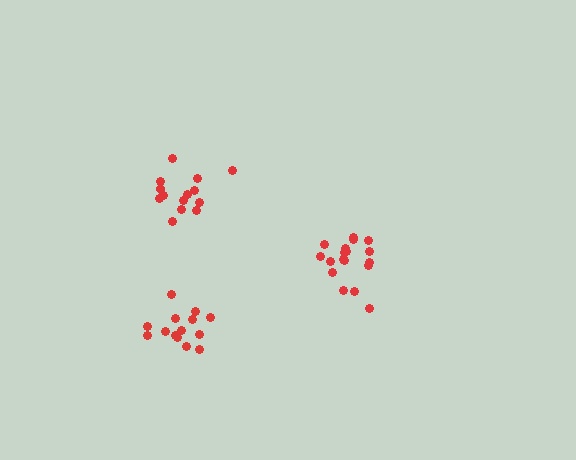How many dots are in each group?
Group 1: 14 dots, Group 2: 18 dots, Group 3: 14 dots (46 total).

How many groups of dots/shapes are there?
There are 3 groups.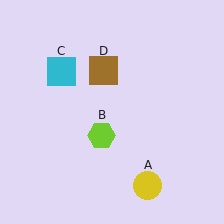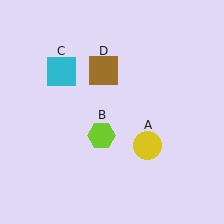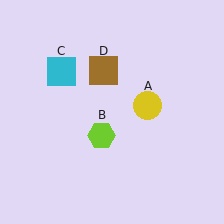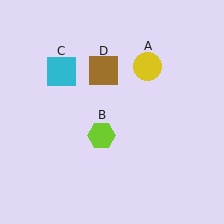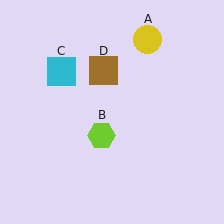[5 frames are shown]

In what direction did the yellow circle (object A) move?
The yellow circle (object A) moved up.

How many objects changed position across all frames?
1 object changed position: yellow circle (object A).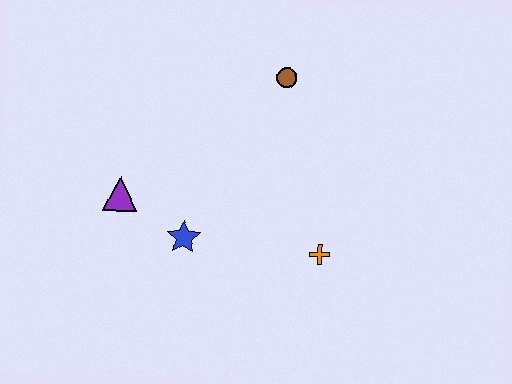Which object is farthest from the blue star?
The brown circle is farthest from the blue star.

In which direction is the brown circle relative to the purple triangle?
The brown circle is to the right of the purple triangle.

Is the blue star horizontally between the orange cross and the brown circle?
No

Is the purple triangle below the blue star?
No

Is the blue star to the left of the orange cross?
Yes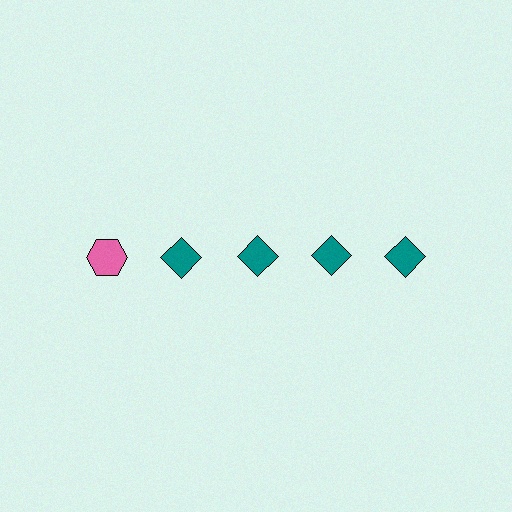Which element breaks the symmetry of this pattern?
The pink hexagon in the top row, leftmost column breaks the symmetry. All other shapes are teal diamonds.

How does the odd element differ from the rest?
It differs in both color (pink instead of teal) and shape (hexagon instead of diamond).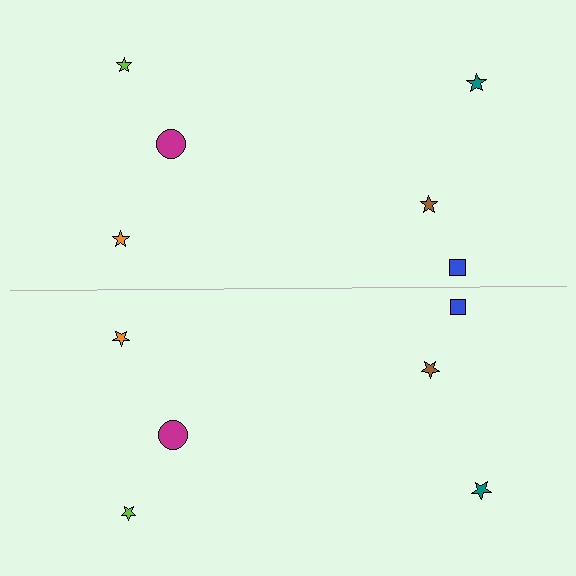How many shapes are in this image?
There are 12 shapes in this image.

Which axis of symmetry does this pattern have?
The pattern has a horizontal axis of symmetry running through the center of the image.